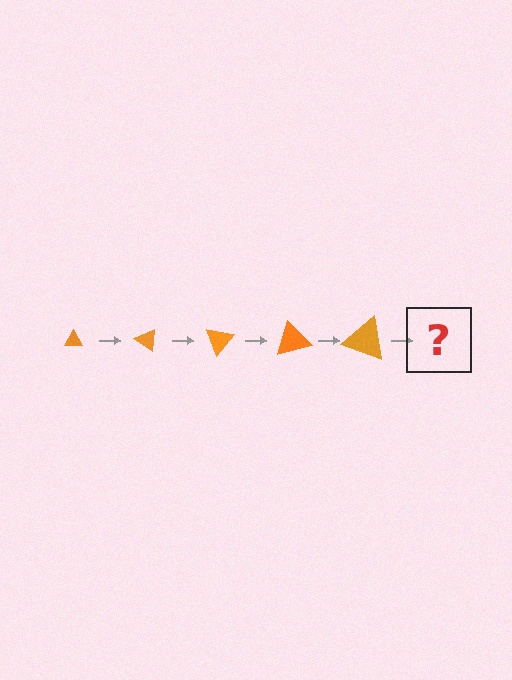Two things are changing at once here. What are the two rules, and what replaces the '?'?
The two rules are that the triangle grows larger each step and it rotates 35 degrees each step. The '?' should be a triangle, larger than the previous one and rotated 175 degrees from the start.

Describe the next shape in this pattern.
It should be a triangle, larger than the previous one and rotated 175 degrees from the start.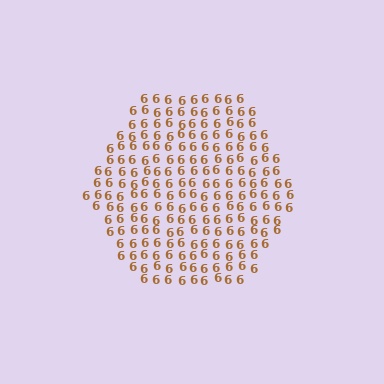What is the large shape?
The large shape is a hexagon.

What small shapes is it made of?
It is made of small digit 6's.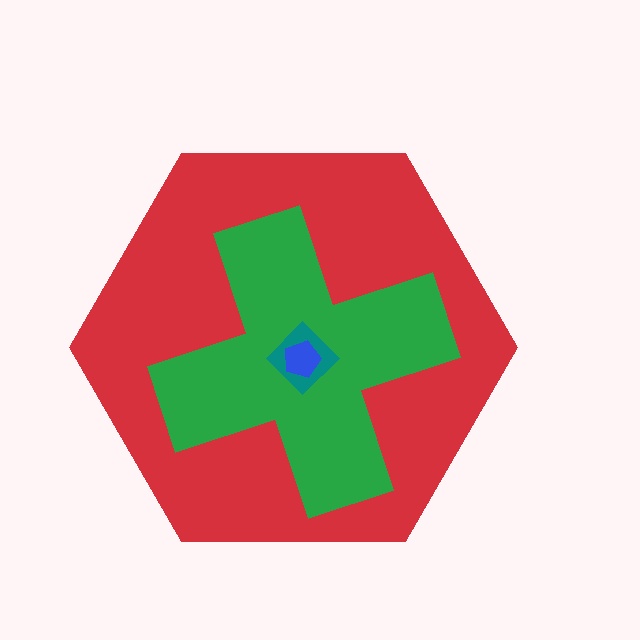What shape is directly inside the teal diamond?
The blue pentagon.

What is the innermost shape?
The blue pentagon.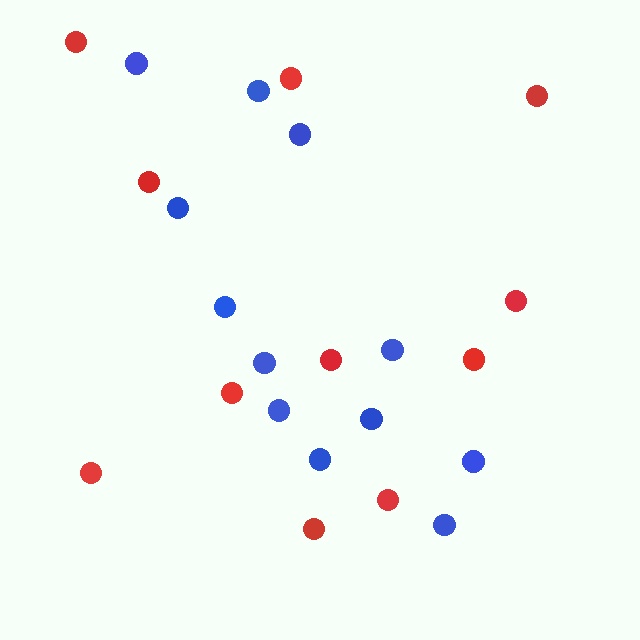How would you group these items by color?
There are 2 groups: one group of blue circles (12) and one group of red circles (11).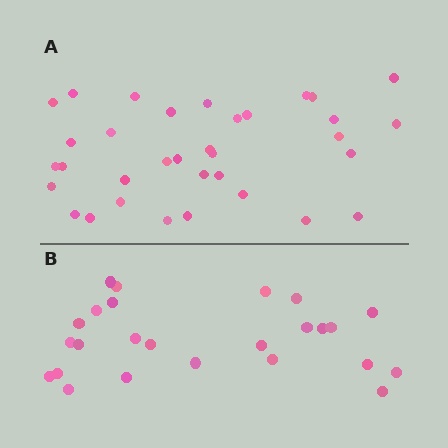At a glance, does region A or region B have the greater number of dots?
Region A (the top region) has more dots.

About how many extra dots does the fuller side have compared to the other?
Region A has roughly 8 or so more dots than region B.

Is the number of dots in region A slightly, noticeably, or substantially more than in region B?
Region A has noticeably more, but not dramatically so. The ratio is roughly 1.4 to 1.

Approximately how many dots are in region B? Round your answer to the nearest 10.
About 20 dots. (The exact count is 25, which rounds to 20.)